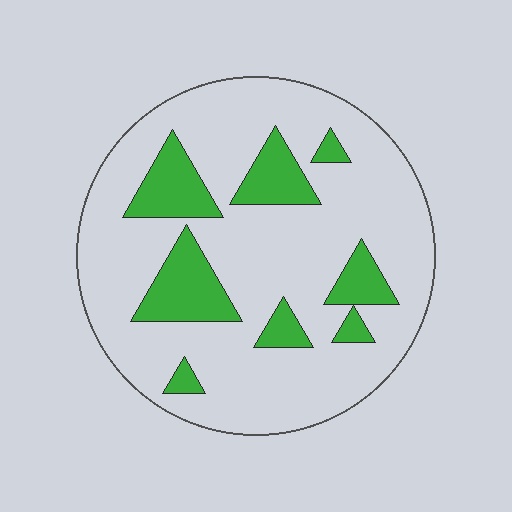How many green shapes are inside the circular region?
8.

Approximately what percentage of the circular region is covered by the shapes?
Approximately 20%.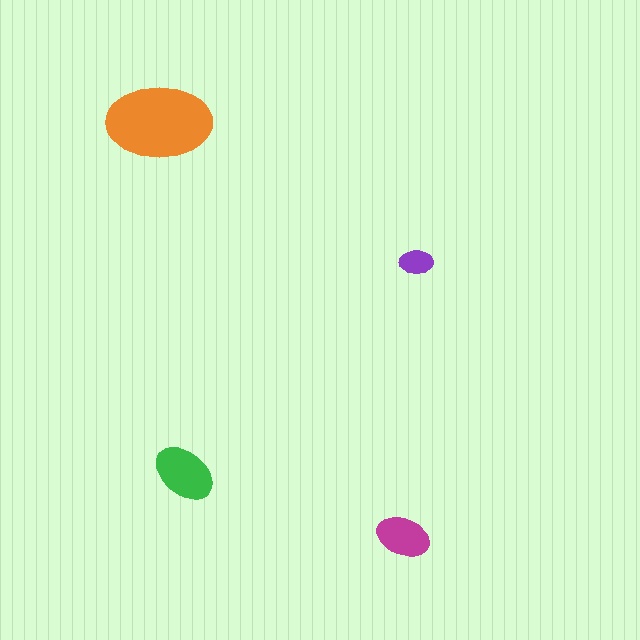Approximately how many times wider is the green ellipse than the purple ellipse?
About 2 times wider.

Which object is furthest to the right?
The purple ellipse is rightmost.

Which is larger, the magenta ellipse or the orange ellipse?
The orange one.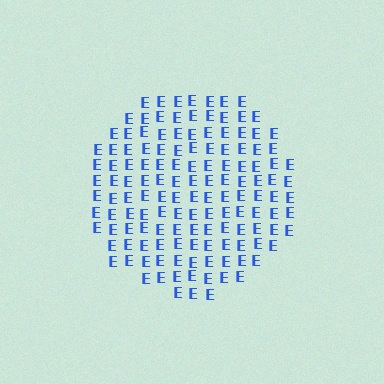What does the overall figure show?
The overall figure shows a circle.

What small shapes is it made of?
It is made of small letter E's.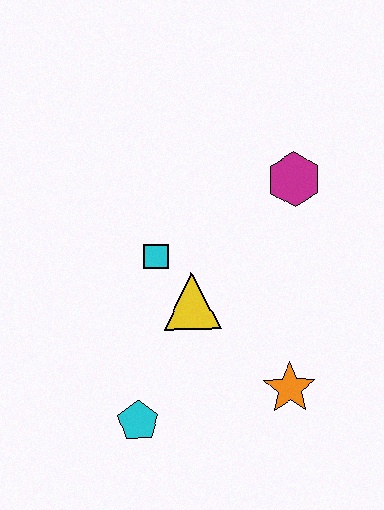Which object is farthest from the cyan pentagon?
The magenta hexagon is farthest from the cyan pentagon.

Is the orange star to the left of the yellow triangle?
No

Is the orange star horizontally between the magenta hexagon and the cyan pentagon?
Yes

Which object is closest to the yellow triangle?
The cyan square is closest to the yellow triangle.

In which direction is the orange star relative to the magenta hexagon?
The orange star is below the magenta hexagon.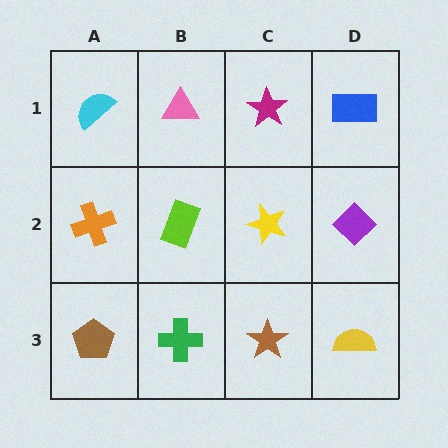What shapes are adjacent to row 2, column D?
A blue rectangle (row 1, column D), a yellow semicircle (row 3, column D), a yellow star (row 2, column C).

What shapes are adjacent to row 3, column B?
A lime rectangle (row 2, column B), a brown pentagon (row 3, column A), a brown star (row 3, column C).